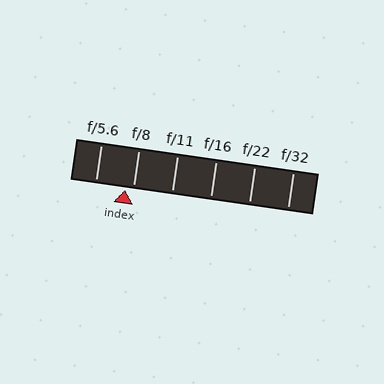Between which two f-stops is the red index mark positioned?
The index mark is between f/5.6 and f/8.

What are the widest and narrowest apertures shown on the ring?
The widest aperture shown is f/5.6 and the narrowest is f/32.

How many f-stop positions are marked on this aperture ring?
There are 6 f-stop positions marked.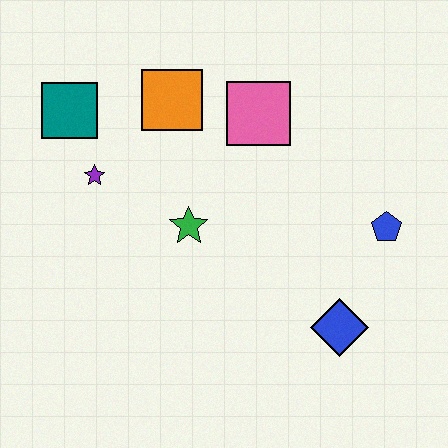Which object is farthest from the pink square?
The blue diamond is farthest from the pink square.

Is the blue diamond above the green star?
No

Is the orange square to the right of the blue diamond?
No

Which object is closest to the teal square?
The purple star is closest to the teal square.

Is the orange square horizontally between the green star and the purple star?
Yes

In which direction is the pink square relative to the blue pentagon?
The pink square is to the left of the blue pentagon.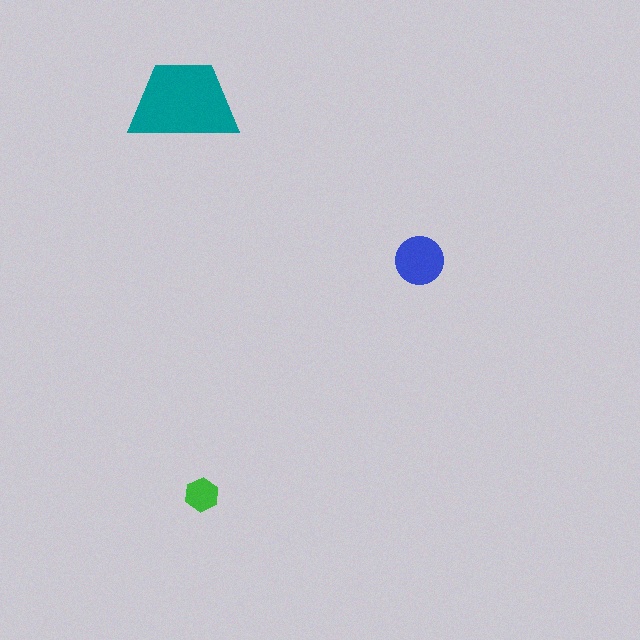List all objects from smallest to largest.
The green hexagon, the blue circle, the teal trapezoid.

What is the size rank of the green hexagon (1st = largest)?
3rd.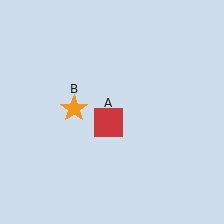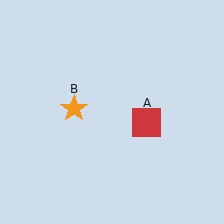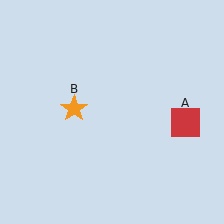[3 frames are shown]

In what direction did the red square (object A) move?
The red square (object A) moved right.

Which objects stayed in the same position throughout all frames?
Orange star (object B) remained stationary.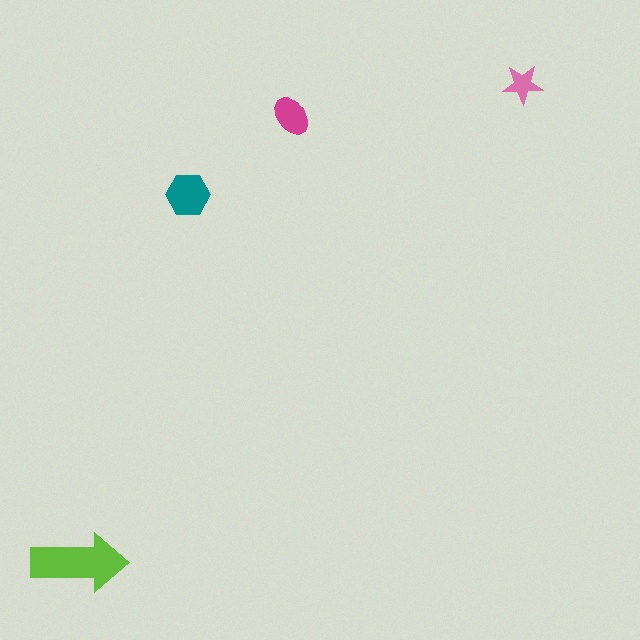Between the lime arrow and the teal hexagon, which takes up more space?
The lime arrow.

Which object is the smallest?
The pink star.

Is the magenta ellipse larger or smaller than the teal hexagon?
Smaller.